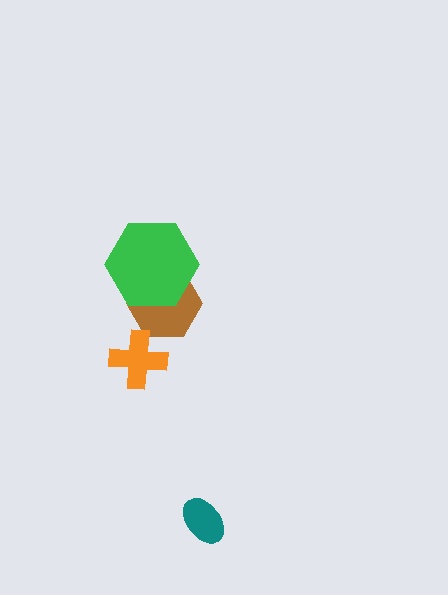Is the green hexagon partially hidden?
No, no other shape covers it.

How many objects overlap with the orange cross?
0 objects overlap with the orange cross.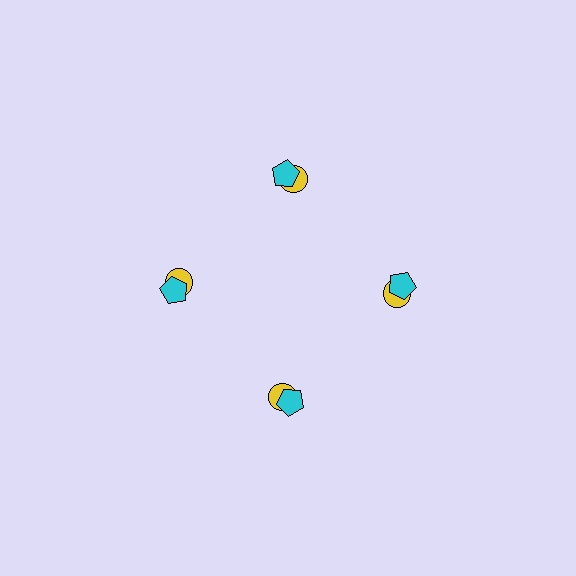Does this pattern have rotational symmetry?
Yes, this pattern has 4-fold rotational symmetry. It looks the same after rotating 90 degrees around the center.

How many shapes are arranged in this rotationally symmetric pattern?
There are 8 shapes, arranged in 4 groups of 2.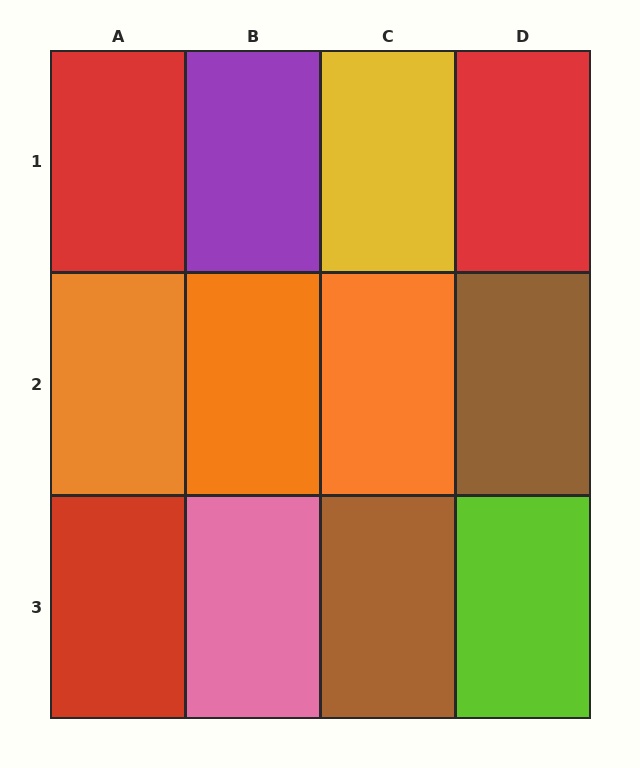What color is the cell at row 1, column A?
Red.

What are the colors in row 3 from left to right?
Red, pink, brown, lime.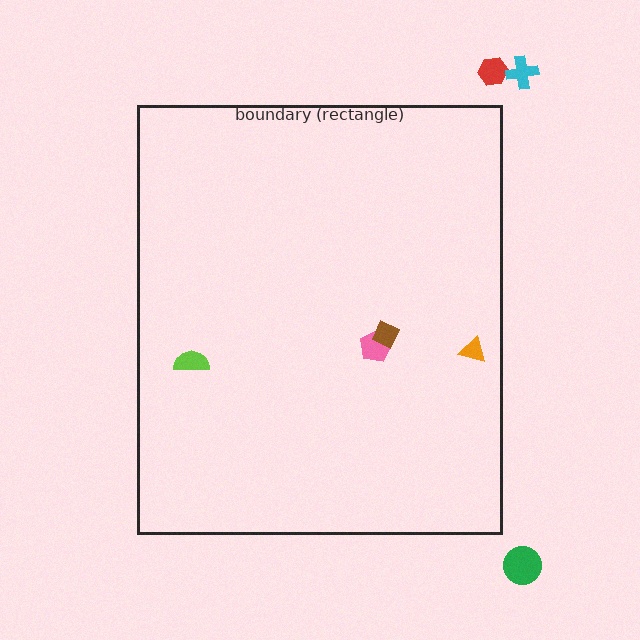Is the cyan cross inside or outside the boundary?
Outside.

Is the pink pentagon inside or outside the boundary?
Inside.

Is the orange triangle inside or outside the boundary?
Inside.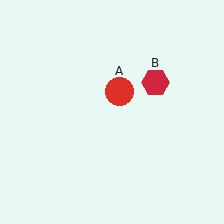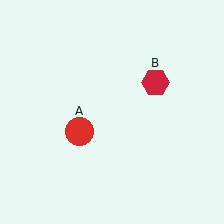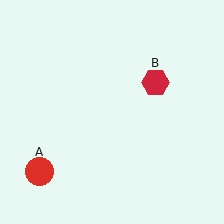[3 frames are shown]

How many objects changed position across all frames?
1 object changed position: red circle (object A).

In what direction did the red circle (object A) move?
The red circle (object A) moved down and to the left.